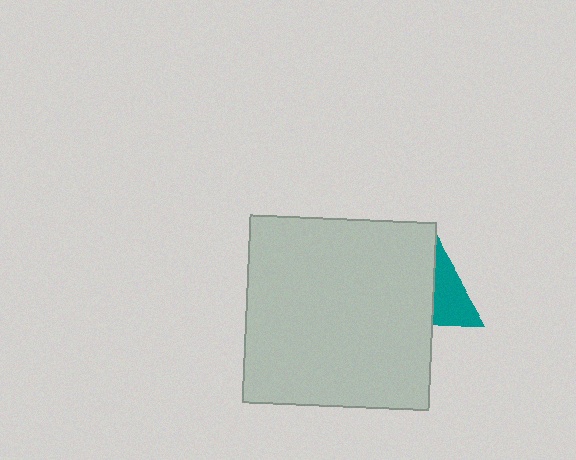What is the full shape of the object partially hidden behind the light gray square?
The partially hidden object is a teal triangle.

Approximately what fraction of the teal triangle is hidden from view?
Roughly 55% of the teal triangle is hidden behind the light gray square.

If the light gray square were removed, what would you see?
You would see the complete teal triangle.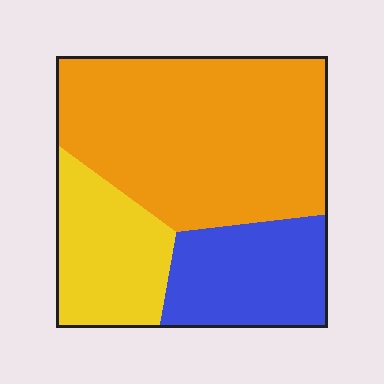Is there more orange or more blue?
Orange.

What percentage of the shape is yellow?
Yellow covers around 20% of the shape.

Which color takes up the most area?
Orange, at roughly 55%.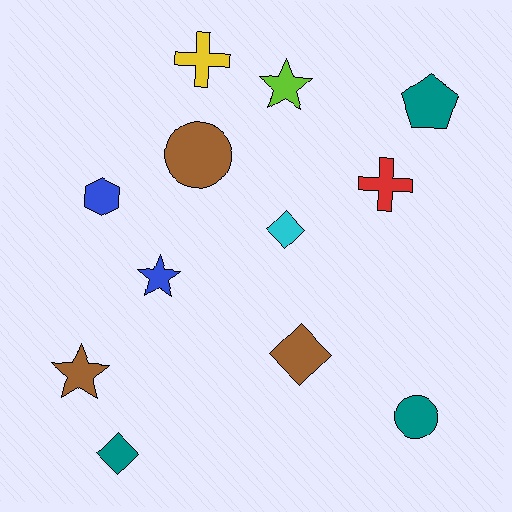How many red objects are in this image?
There is 1 red object.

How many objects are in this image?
There are 12 objects.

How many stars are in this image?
There are 3 stars.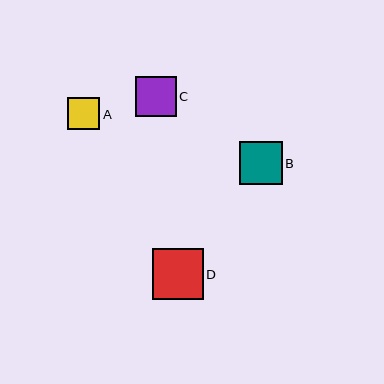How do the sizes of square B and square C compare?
Square B and square C are approximately the same size.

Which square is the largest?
Square D is the largest with a size of approximately 51 pixels.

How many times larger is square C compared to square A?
Square C is approximately 1.3 times the size of square A.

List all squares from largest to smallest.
From largest to smallest: D, B, C, A.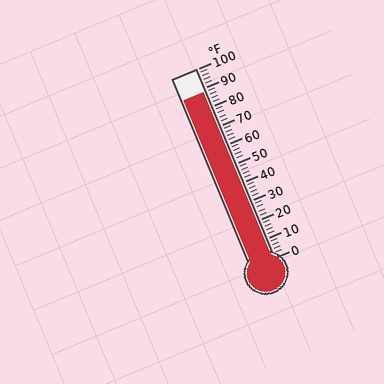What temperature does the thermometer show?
The thermometer shows approximately 88°F.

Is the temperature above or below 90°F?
The temperature is below 90°F.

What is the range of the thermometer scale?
The thermometer scale ranges from 0°F to 100°F.